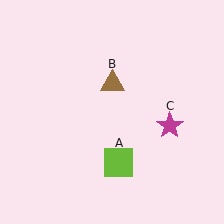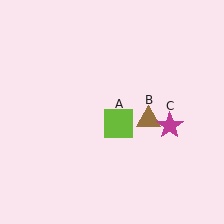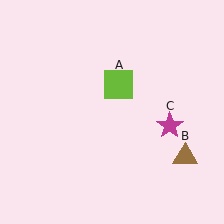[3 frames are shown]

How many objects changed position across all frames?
2 objects changed position: lime square (object A), brown triangle (object B).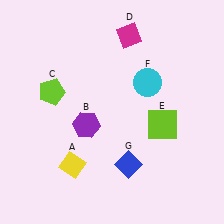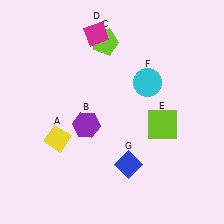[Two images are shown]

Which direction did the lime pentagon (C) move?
The lime pentagon (C) moved right.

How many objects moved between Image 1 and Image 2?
3 objects moved between the two images.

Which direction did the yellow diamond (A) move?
The yellow diamond (A) moved up.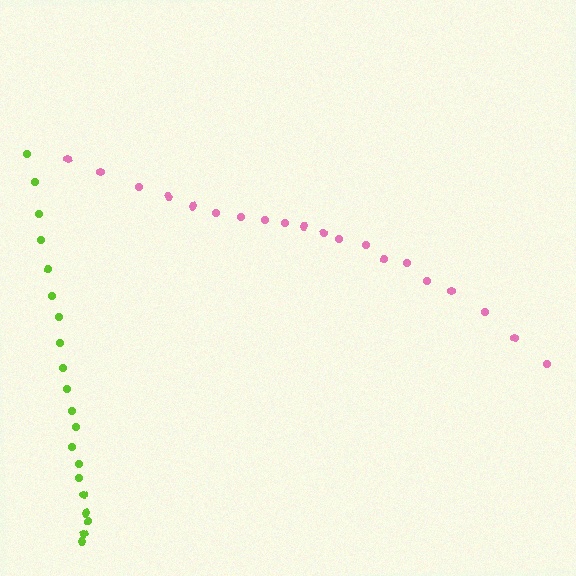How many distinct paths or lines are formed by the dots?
There are 2 distinct paths.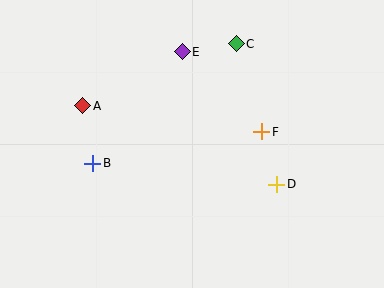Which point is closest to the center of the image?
Point F at (262, 132) is closest to the center.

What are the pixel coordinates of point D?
Point D is at (277, 184).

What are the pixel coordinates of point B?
Point B is at (93, 163).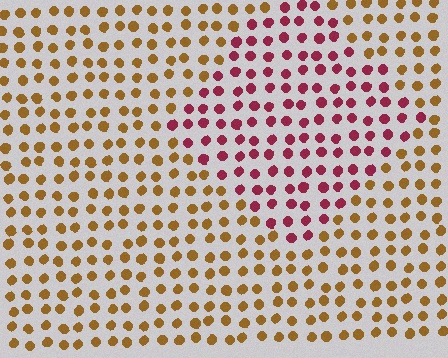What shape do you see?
I see a diamond.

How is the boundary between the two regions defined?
The boundary is defined purely by a slight shift in hue (about 56 degrees). Spacing, size, and orientation are identical on both sides.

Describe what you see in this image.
The image is filled with small brown elements in a uniform arrangement. A diamond-shaped region is visible where the elements are tinted to a slightly different hue, forming a subtle color boundary.